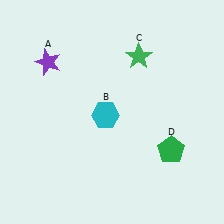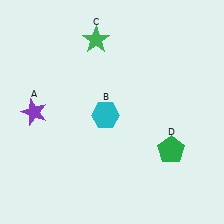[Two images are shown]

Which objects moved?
The objects that moved are: the purple star (A), the green star (C).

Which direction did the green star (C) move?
The green star (C) moved left.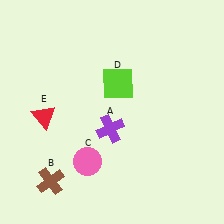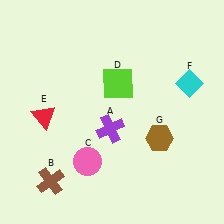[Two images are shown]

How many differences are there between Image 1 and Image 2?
There are 2 differences between the two images.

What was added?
A cyan diamond (F), a brown hexagon (G) were added in Image 2.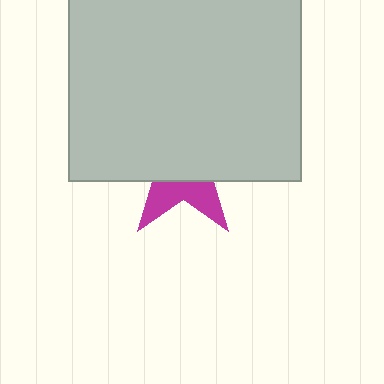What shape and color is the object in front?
The object in front is a light gray rectangle.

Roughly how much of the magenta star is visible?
A small part of it is visible (roughly 33%).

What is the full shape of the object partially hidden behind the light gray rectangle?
The partially hidden object is a magenta star.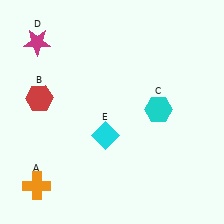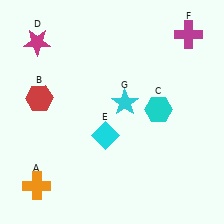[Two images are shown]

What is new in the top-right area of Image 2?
A cyan star (G) was added in the top-right area of Image 2.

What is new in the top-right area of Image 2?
A magenta cross (F) was added in the top-right area of Image 2.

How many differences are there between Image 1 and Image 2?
There are 2 differences between the two images.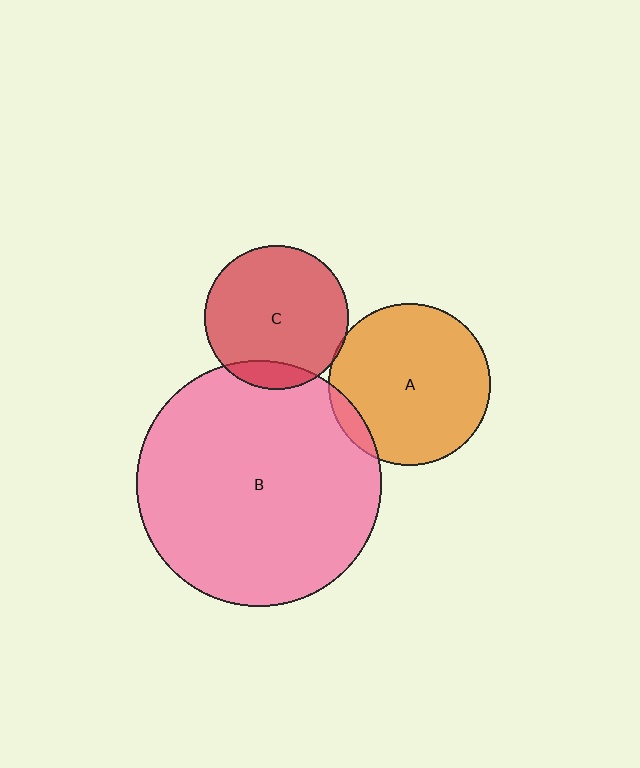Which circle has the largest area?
Circle B (pink).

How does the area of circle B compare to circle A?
Approximately 2.3 times.